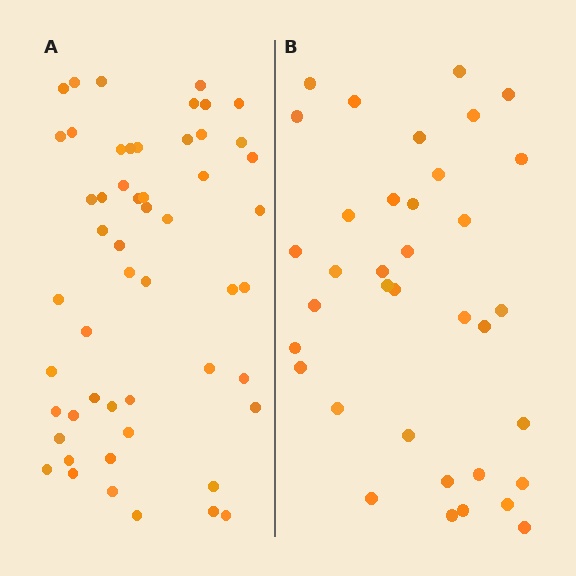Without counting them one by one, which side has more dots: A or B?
Region A (the left region) has more dots.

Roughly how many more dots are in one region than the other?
Region A has approximately 15 more dots than region B.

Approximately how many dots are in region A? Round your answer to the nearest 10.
About 50 dots. (The exact count is 53, which rounds to 50.)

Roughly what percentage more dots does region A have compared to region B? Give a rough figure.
About 45% more.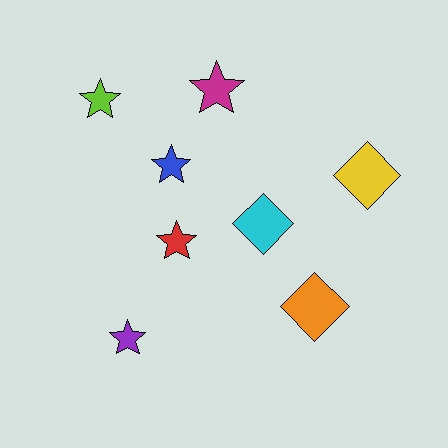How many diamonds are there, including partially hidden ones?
There are 3 diamonds.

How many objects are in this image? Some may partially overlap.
There are 8 objects.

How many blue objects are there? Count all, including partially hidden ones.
There is 1 blue object.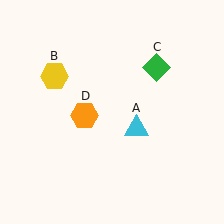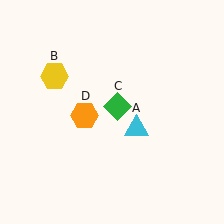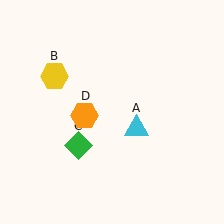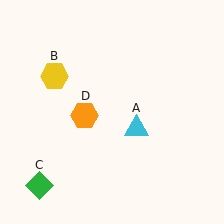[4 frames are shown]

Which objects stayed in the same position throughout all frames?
Cyan triangle (object A) and yellow hexagon (object B) and orange hexagon (object D) remained stationary.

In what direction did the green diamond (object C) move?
The green diamond (object C) moved down and to the left.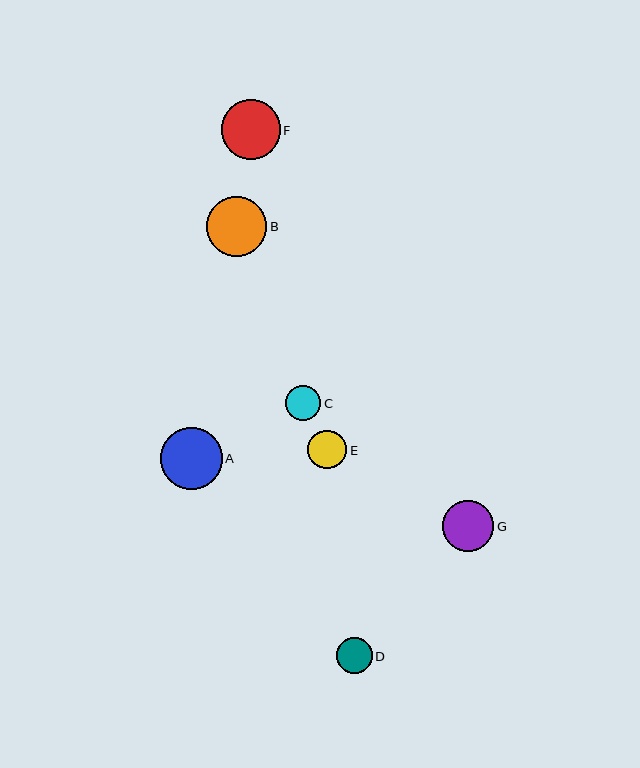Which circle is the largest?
Circle A is the largest with a size of approximately 62 pixels.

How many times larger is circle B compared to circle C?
Circle B is approximately 1.7 times the size of circle C.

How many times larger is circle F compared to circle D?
Circle F is approximately 1.7 times the size of circle D.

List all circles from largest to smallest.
From largest to smallest: A, B, F, G, E, D, C.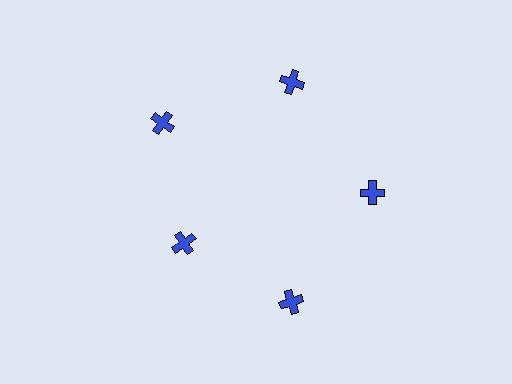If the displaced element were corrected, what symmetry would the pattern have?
It would have 5-fold rotational symmetry — the pattern would map onto itself every 72 degrees.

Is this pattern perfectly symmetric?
No. The 5 blue crosses are arranged in a ring, but one element near the 8 o'clock position is pulled inward toward the center, breaking the 5-fold rotational symmetry.